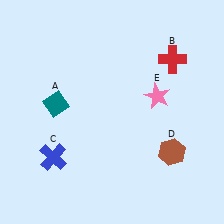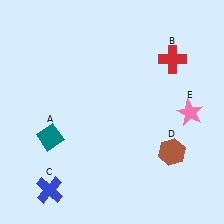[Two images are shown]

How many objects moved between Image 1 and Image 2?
3 objects moved between the two images.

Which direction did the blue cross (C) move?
The blue cross (C) moved down.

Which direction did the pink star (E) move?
The pink star (E) moved right.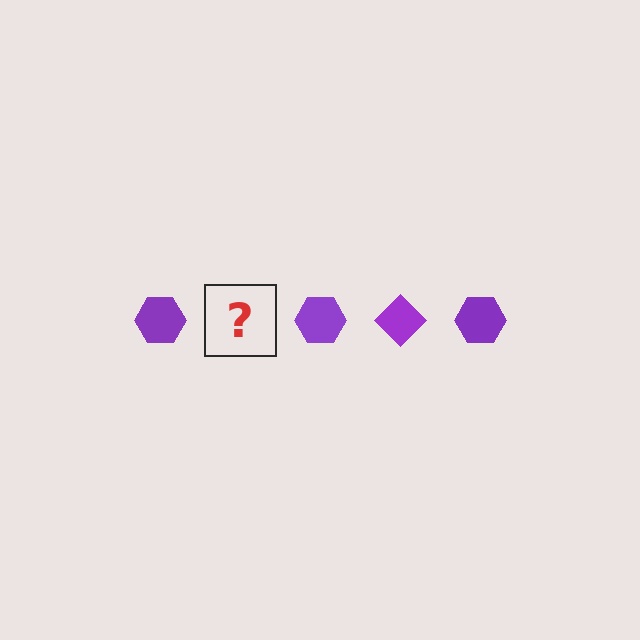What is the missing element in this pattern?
The missing element is a purple diamond.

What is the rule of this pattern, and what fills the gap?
The rule is that the pattern cycles through hexagon, diamond shapes in purple. The gap should be filled with a purple diamond.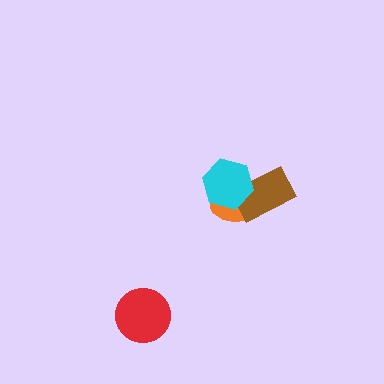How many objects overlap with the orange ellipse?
2 objects overlap with the orange ellipse.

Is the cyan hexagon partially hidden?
No, no other shape covers it.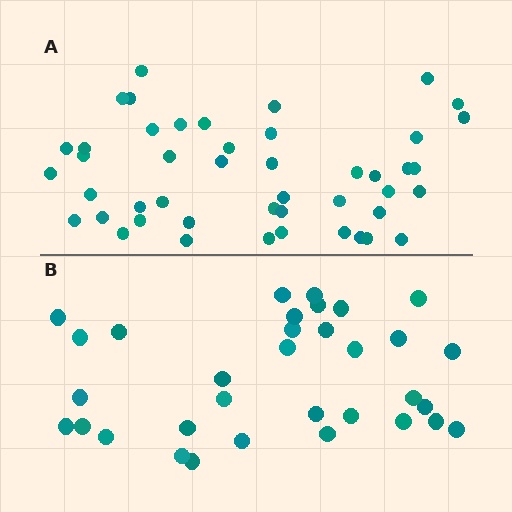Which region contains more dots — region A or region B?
Region A (the top region) has more dots.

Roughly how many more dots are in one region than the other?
Region A has approximately 15 more dots than region B.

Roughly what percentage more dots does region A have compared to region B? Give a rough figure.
About 40% more.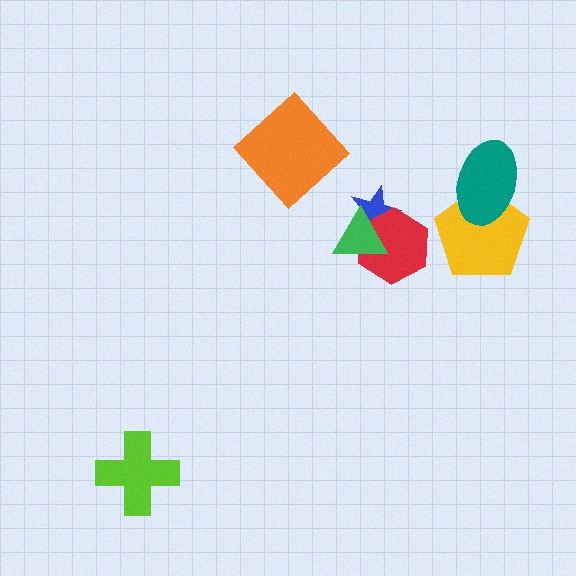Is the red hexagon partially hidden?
Yes, it is partially covered by another shape.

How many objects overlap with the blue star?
2 objects overlap with the blue star.